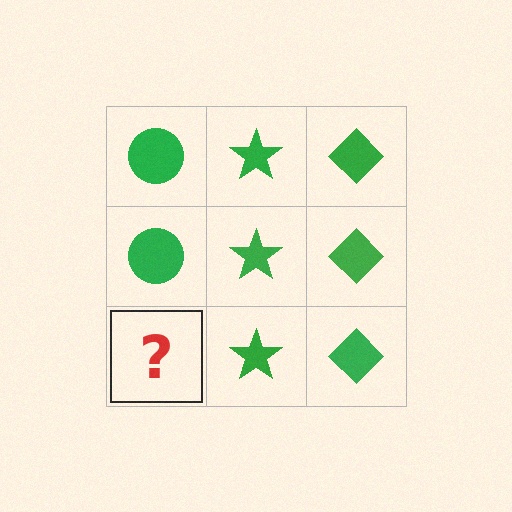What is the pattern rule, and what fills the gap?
The rule is that each column has a consistent shape. The gap should be filled with a green circle.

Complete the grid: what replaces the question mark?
The question mark should be replaced with a green circle.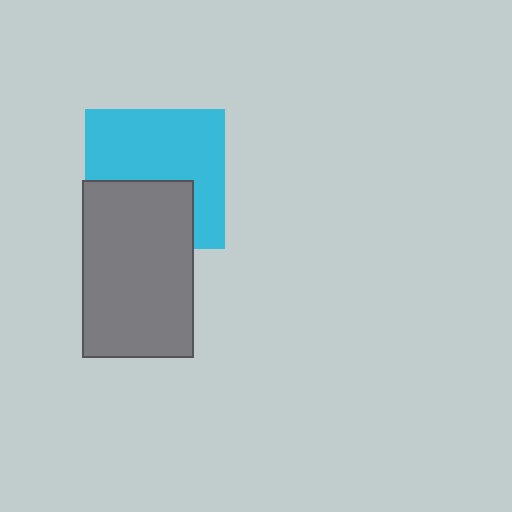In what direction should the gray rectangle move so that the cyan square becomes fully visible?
The gray rectangle should move down. That is the shortest direction to clear the overlap and leave the cyan square fully visible.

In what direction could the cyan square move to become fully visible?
The cyan square could move up. That would shift it out from behind the gray rectangle entirely.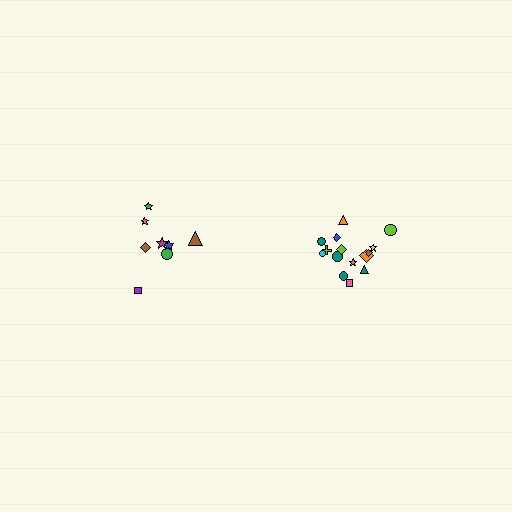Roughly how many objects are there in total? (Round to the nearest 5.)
Roughly 25 objects in total.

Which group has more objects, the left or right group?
The right group.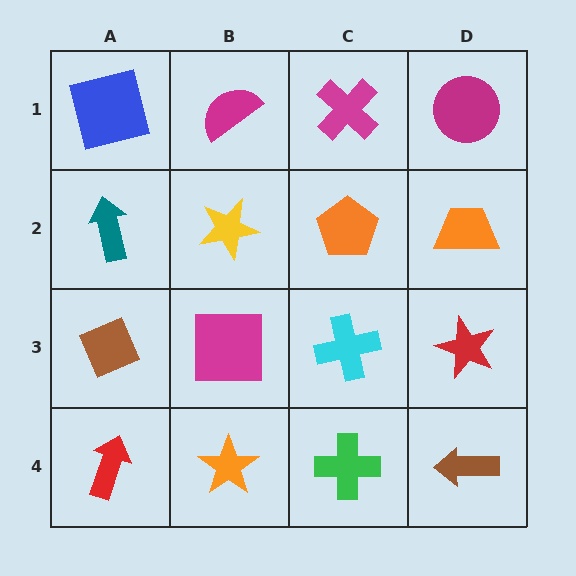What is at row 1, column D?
A magenta circle.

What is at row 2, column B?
A yellow star.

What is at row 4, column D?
A brown arrow.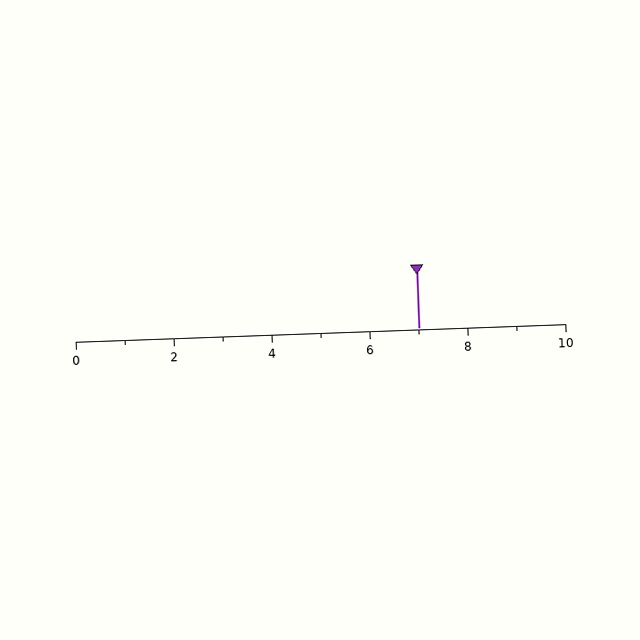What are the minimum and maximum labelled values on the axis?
The axis runs from 0 to 10.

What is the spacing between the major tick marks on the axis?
The major ticks are spaced 2 apart.